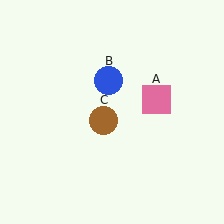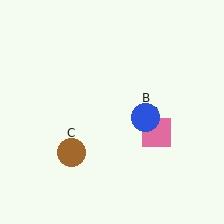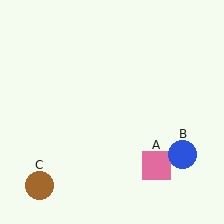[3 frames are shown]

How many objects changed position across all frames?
3 objects changed position: pink square (object A), blue circle (object B), brown circle (object C).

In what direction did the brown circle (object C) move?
The brown circle (object C) moved down and to the left.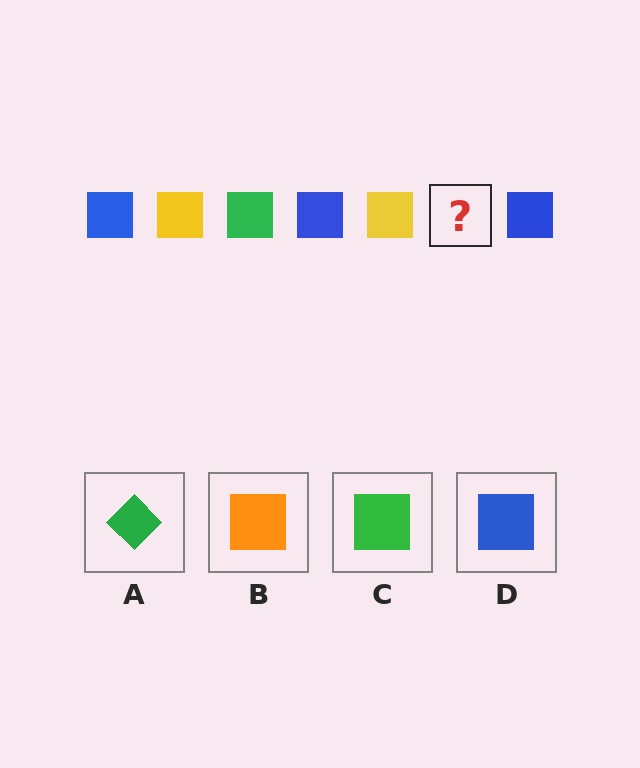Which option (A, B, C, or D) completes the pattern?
C.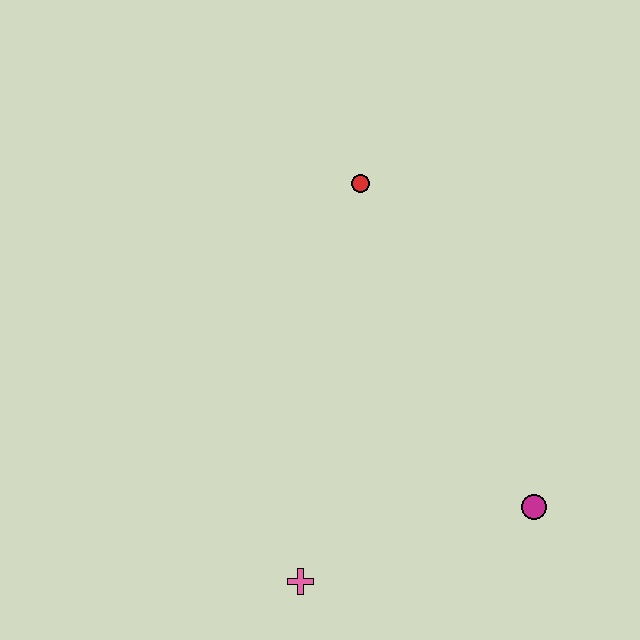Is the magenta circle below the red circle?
Yes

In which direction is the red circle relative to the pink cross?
The red circle is above the pink cross.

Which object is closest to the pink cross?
The magenta circle is closest to the pink cross.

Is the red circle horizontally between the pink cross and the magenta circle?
Yes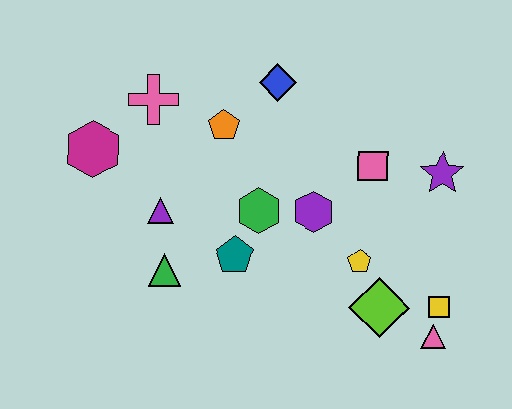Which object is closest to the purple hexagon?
The green hexagon is closest to the purple hexagon.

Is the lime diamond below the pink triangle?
No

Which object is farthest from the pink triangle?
The magenta hexagon is farthest from the pink triangle.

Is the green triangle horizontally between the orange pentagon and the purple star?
No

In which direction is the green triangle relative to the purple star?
The green triangle is to the left of the purple star.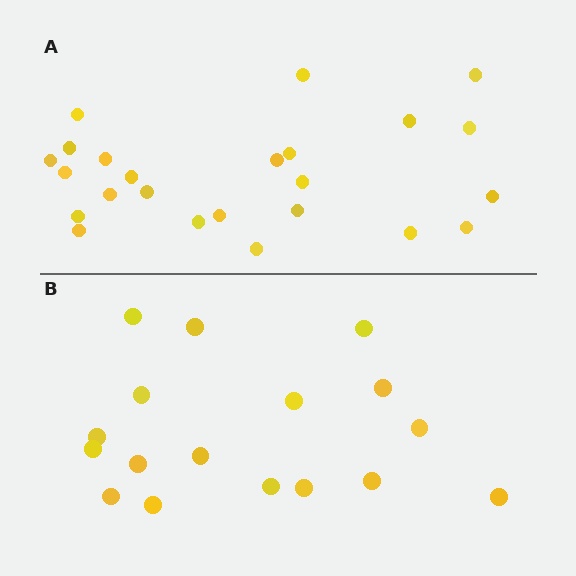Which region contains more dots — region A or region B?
Region A (the top region) has more dots.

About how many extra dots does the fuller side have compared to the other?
Region A has roughly 8 or so more dots than region B.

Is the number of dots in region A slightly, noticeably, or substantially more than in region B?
Region A has noticeably more, but not dramatically so. The ratio is roughly 1.4 to 1.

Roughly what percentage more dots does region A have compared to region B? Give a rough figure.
About 40% more.